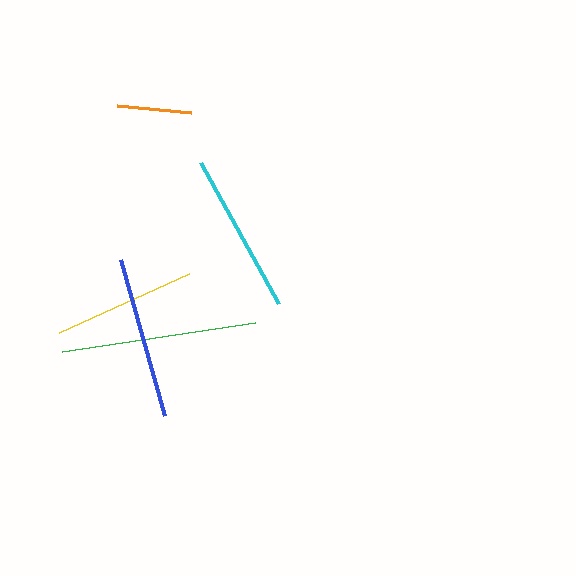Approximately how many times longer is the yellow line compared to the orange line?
The yellow line is approximately 1.9 times the length of the orange line.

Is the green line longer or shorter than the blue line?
The green line is longer than the blue line.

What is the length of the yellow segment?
The yellow segment is approximately 143 pixels long.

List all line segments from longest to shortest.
From longest to shortest: green, blue, cyan, yellow, orange.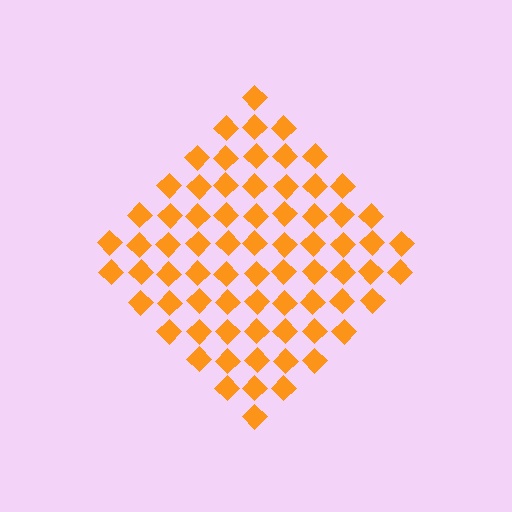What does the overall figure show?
The overall figure shows a diamond.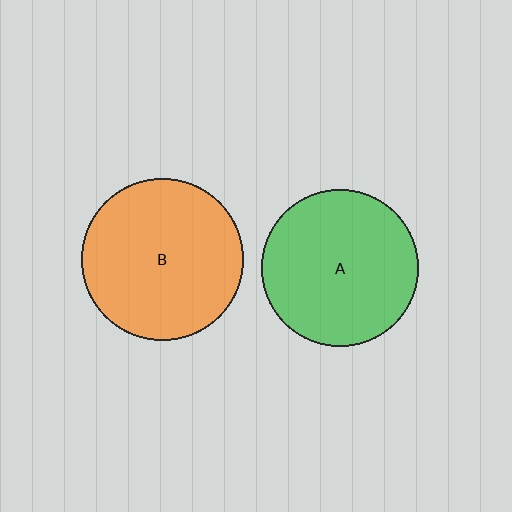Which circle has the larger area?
Circle B (orange).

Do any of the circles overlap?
No, none of the circles overlap.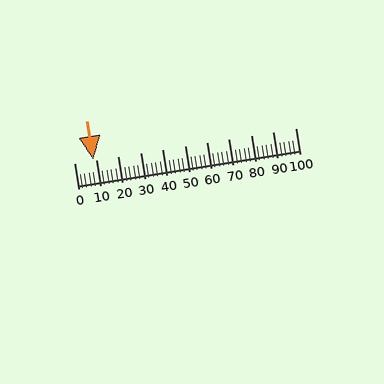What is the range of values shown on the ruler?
The ruler shows values from 0 to 100.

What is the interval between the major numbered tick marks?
The major tick marks are spaced 10 units apart.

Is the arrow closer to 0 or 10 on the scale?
The arrow is closer to 10.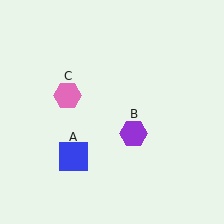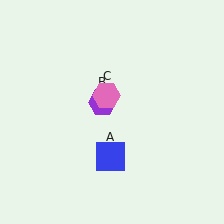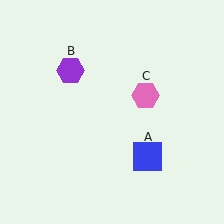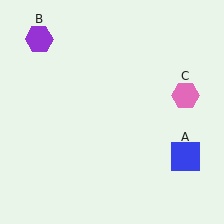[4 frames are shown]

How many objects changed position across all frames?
3 objects changed position: blue square (object A), purple hexagon (object B), pink hexagon (object C).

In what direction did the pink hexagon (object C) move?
The pink hexagon (object C) moved right.